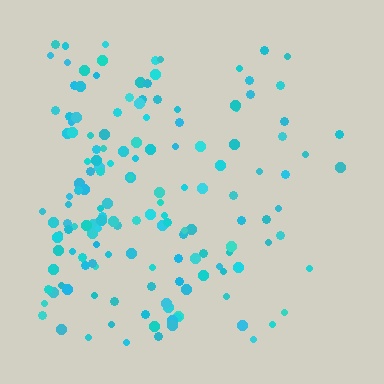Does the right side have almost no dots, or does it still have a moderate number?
Still a moderate number, just noticeably fewer than the left.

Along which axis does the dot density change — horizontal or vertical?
Horizontal.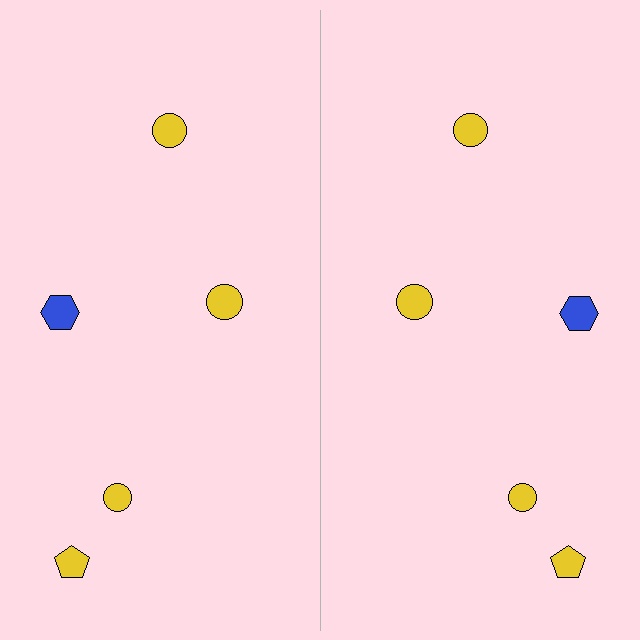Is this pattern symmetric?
Yes, this pattern has bilateral (reflection) symmetry.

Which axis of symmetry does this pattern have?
The pattern has a vertical axis of symmetry running through the center of the image.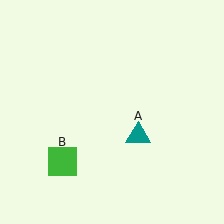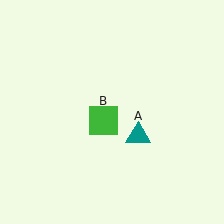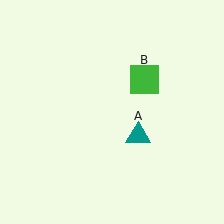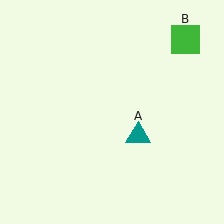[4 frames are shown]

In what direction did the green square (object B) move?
The green square (object B) moved up and to the right.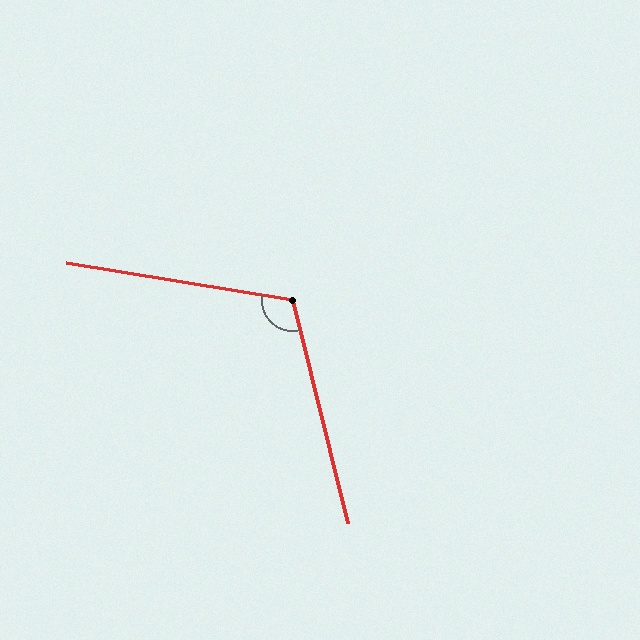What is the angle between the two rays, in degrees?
Approximately 113 degrees.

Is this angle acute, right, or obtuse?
It is obtuse.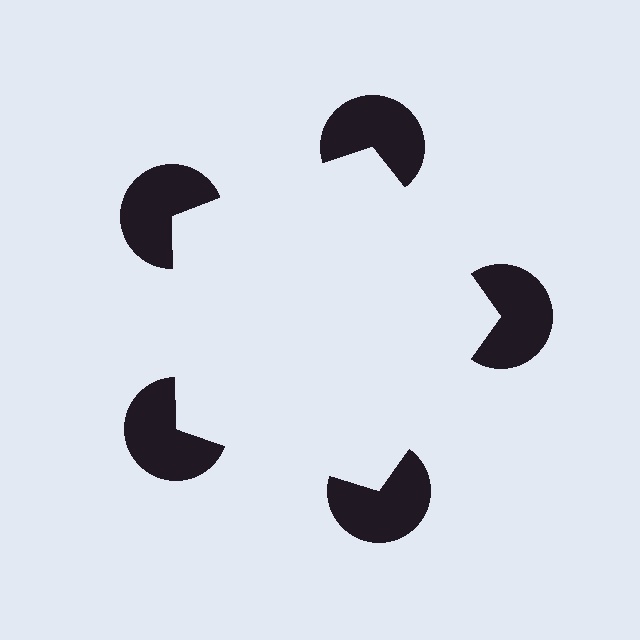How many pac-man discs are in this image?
There are 5 — one at each vertex of the illusory pentagon.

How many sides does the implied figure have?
5 sides.